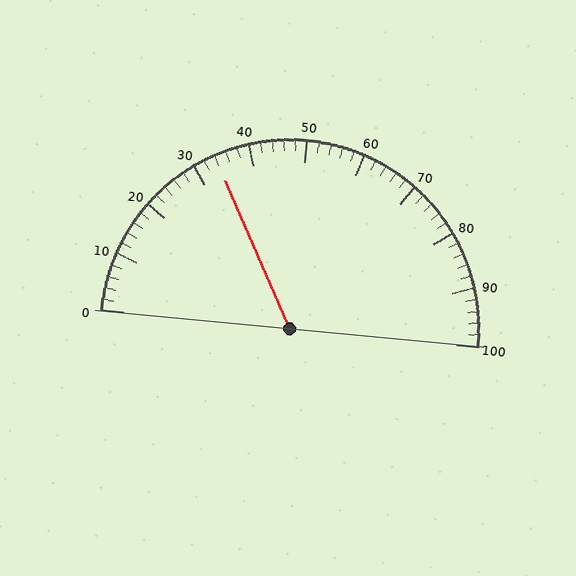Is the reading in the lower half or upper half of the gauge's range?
The reading is in the lower half of the range (0 to 100).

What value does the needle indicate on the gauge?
The needle indicates approximately 34.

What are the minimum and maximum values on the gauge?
The gauge ranges from 0 to 100.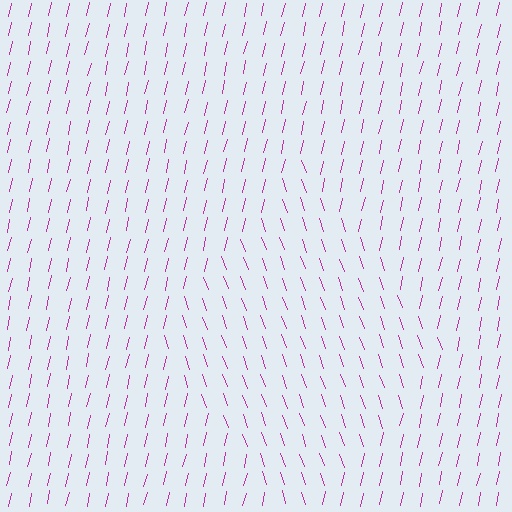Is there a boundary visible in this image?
Yes, there is a texture boundary formed by a change in line orientation.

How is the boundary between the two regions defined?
The boundary is defined purely by a change in line orientation (approximately 32 degrees difference). All lines are the same color and thickness.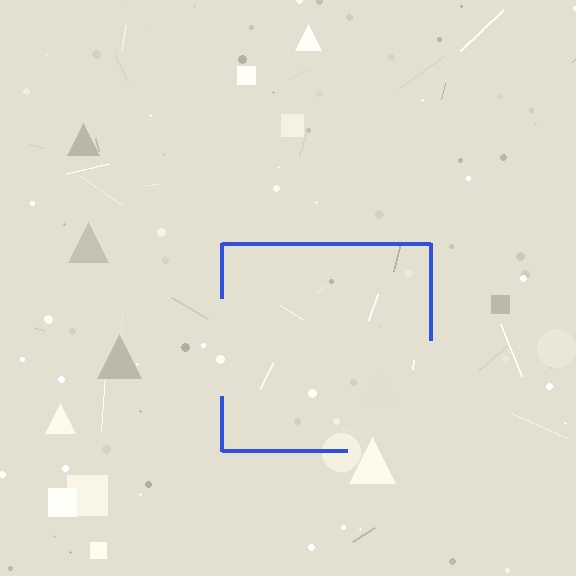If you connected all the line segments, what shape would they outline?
They would outline a square.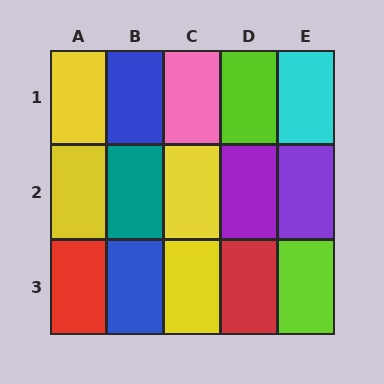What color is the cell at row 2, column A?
Yellow.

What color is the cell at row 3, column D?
Red.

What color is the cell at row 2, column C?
Yellow.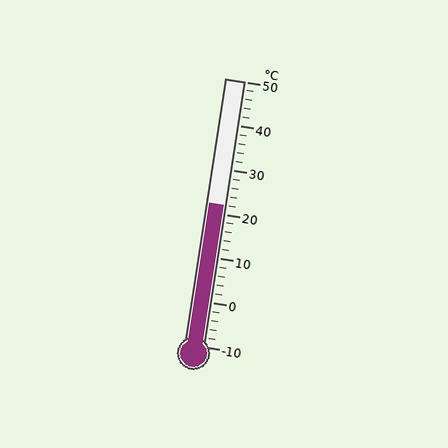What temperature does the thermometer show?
The thermometer shows approximately 22°C.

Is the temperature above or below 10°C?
The temperature is above 10°C.